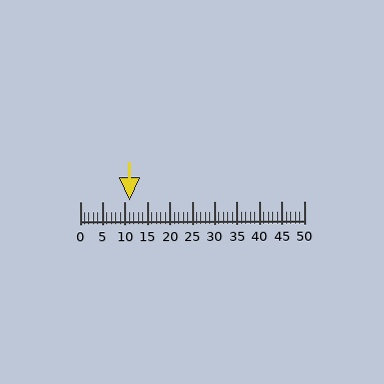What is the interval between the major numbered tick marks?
The major tick marks are spaced 5 units apart.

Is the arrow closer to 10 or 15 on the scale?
The arrow is closer to 10.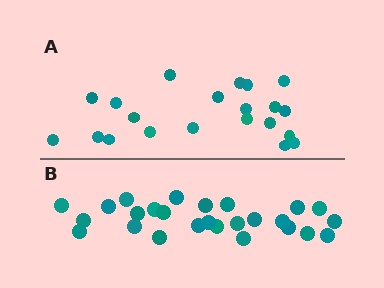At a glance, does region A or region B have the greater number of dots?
Region B (the bottom region) has more dots.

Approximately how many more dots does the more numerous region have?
Region B has about 5 more dots than region A.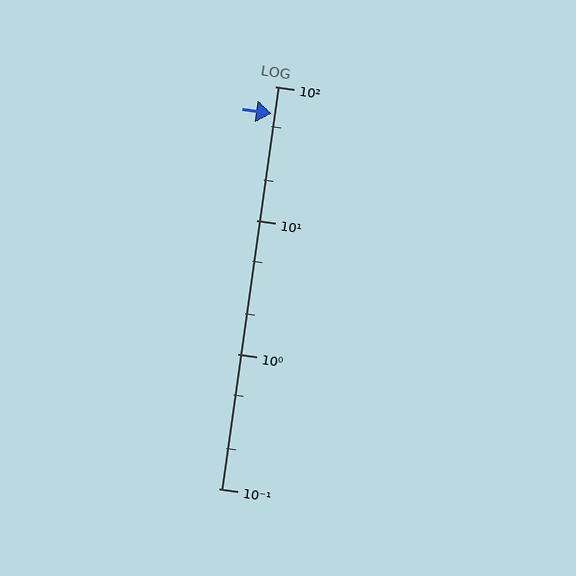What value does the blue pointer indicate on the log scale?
The pointer indicates approximately 63.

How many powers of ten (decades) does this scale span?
The scale spans 3 decades, from 0.1 to 100.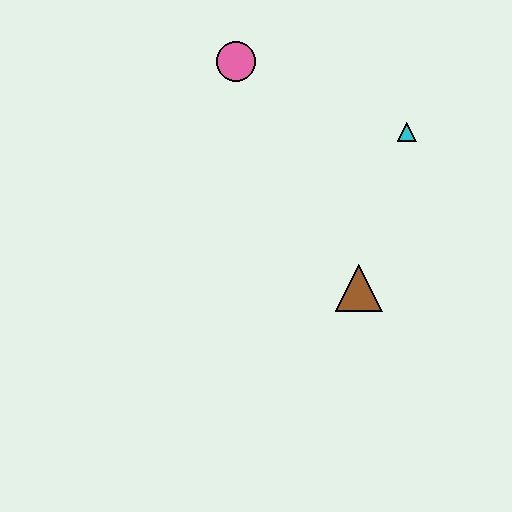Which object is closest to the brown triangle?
The cyan triangle is closest to the brown triangle.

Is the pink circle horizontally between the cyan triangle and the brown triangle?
No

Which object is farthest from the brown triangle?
The pink circle is farthest from the brown triangle.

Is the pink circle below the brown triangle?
No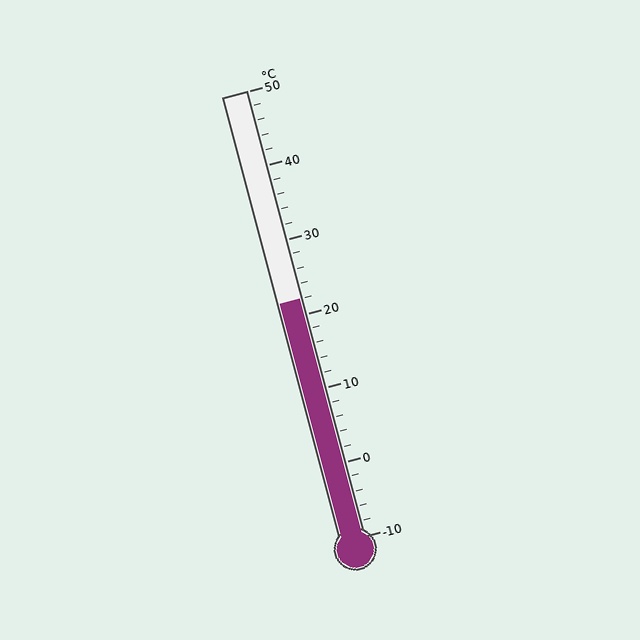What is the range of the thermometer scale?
The thermometer scale ranges from -10°C to 50°C.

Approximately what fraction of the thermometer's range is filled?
The thermometer is filled to approximately 55% of its range.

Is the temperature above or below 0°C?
The temperature is above 0°C.